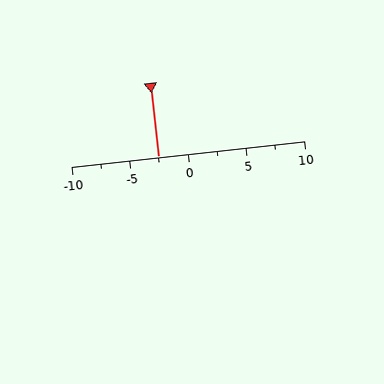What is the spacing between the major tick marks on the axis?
The major ticks are spaced 5 apart.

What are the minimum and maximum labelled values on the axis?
The axis runs from -10 to 10.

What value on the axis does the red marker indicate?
The marker indicates approximately -2.5.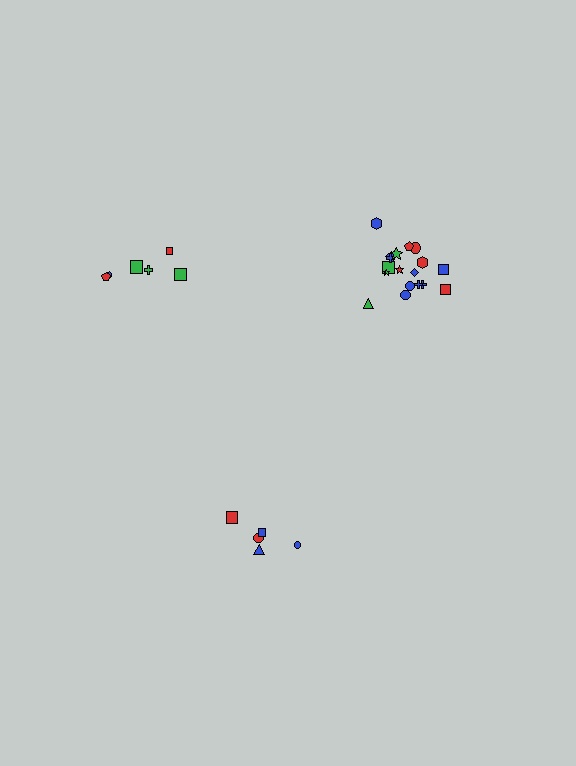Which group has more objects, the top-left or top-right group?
The top-right group.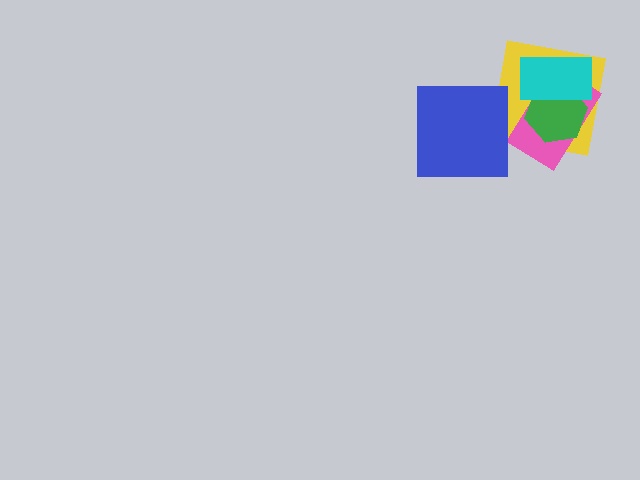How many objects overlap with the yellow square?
3 objects overlap with the yellow square.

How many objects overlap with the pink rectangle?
3 objects overlap with the pink rectangle.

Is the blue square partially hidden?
No, no other shape covers it.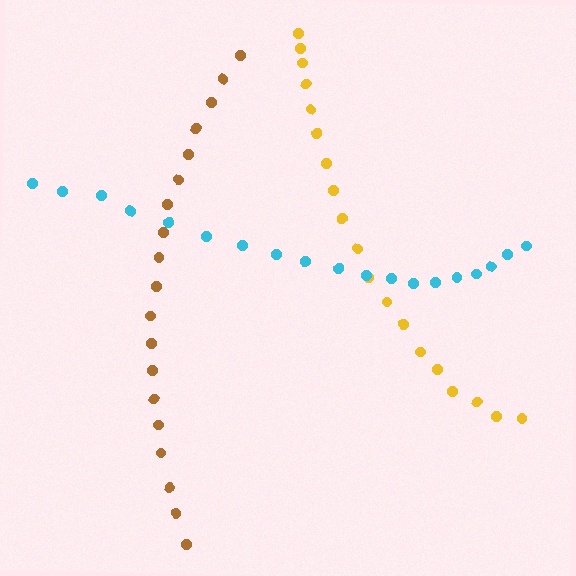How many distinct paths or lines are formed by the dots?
There are 3 distinct paths.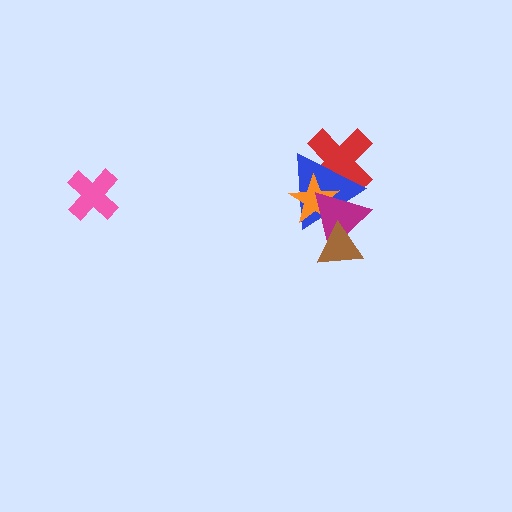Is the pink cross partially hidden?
No, no other shape covers it.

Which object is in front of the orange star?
The magenta triangle is in front of the orange star.